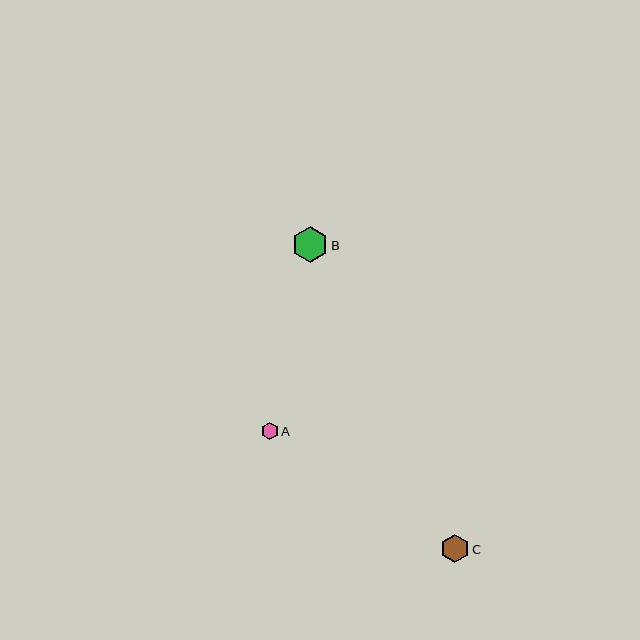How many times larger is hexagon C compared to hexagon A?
Hexagon C is approximately 1.7 times the size of hexagon A.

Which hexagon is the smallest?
Hexagon A is the smallest with a size of approximately 16 pixels.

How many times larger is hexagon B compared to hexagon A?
Hexagon B is approximately 2.2 times the size of hexagon A.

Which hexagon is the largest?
Hexagon B is the largest with a size of approximately 36 pixels.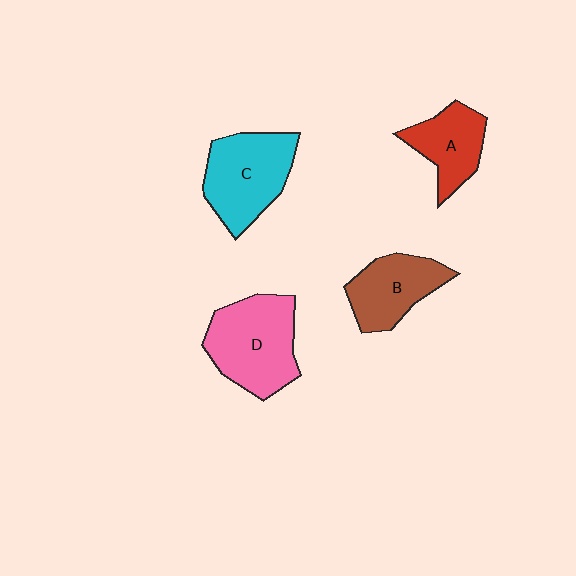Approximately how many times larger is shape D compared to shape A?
Approximately 1.6 times.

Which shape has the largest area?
Shape D (pink).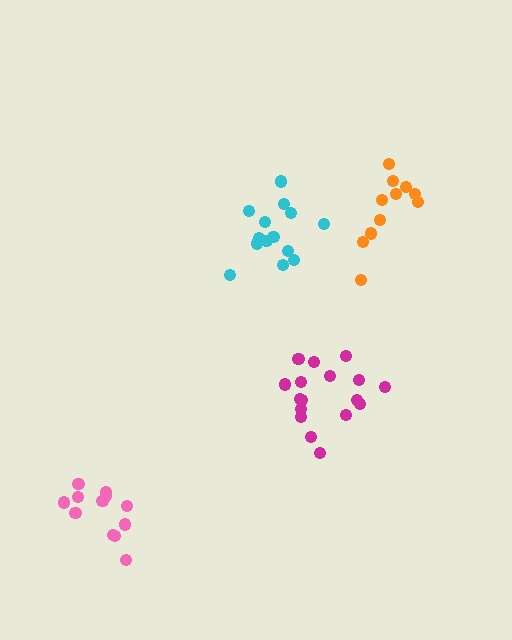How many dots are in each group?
Group 1: 11 dots, Group 2: 14 dots, Group 3: 12 dots, Group 4: 17 dots (54 total).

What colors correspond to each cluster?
The clusters are colored: orange, cyan, pink, magenta.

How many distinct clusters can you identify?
There are 4 distinct clusters.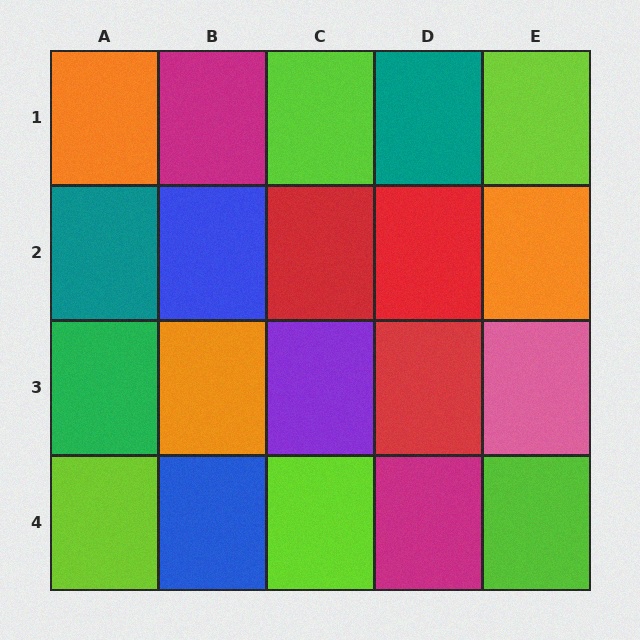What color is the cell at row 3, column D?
Red.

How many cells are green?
1 cell is green.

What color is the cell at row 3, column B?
Orange.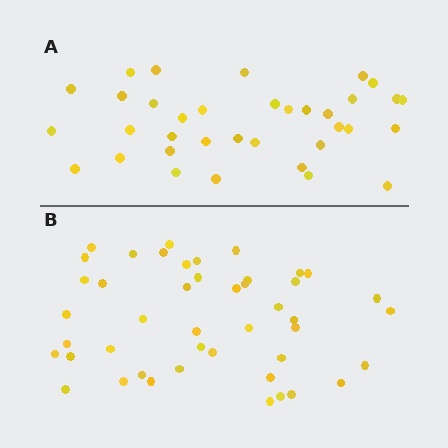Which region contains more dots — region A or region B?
Region B (the bottom region) has more dots.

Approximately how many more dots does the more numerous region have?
Region B has roughly 10 or so more dots than region A.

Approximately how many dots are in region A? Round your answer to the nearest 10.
About 40 dots. (The exact count is 35, which rounds to 40.)